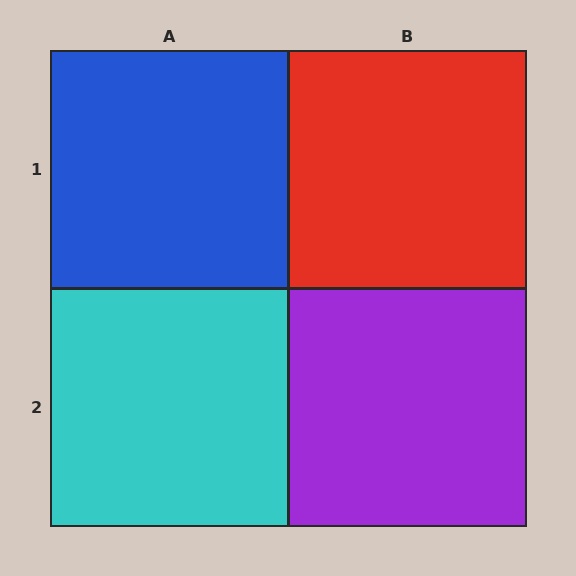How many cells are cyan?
1 cell is cyan.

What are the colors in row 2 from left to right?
Cyan, purple.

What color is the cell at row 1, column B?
Red.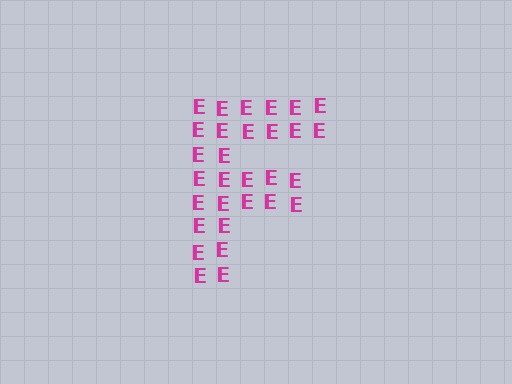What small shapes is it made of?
It is made of small letter E's.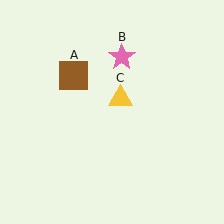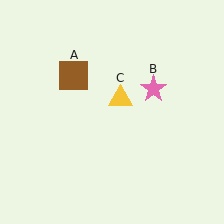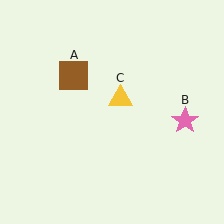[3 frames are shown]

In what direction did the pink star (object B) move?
The pink star (object B) moved down and to the right.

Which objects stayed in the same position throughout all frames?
Brown square (object A) and yellow triangle (object C) remained stationary.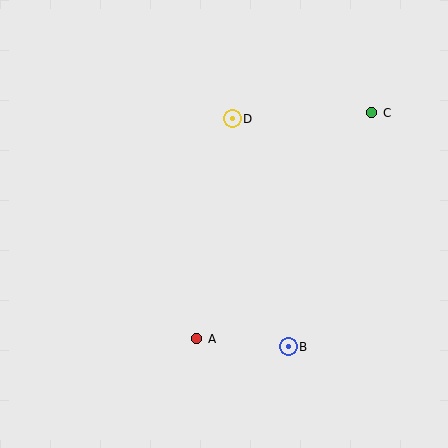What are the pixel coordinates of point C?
Point C is at (372, 113).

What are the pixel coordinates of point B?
Point B is at (288, 347).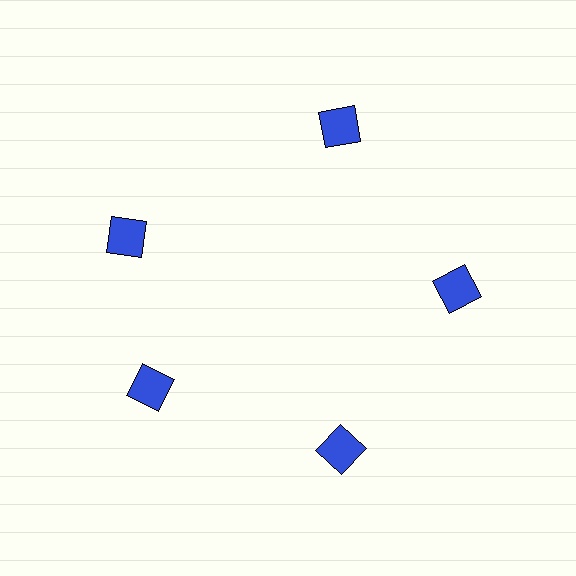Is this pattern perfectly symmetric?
No. The 5 blue squares are arranged in a ring, but one element near the 10 o'clock position is rotated out of alignment along the ring, breaking the 5-fold rotational symmetry.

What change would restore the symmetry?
The symmetry would be restored by rotating it back into even spacing with its neighbors so that all 5 squares sit at equal angles and equal distance from the center.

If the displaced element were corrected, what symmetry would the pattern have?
It would have 5-fold rotational symmetry — the pattern would map onto itself every 72 degrees.